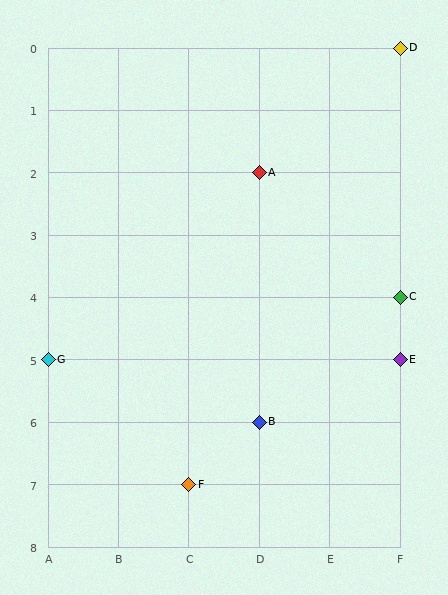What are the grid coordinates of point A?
Point A is at grid coordinates (D, 2).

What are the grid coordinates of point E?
Point E is at grid coordinates (F, 5).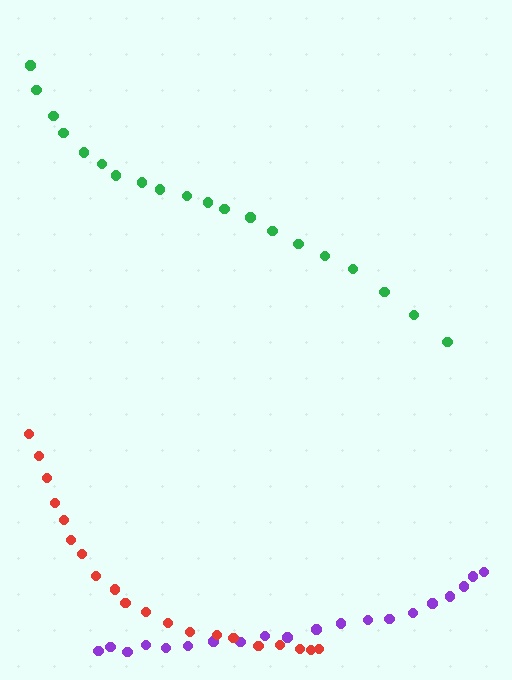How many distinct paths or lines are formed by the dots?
There are 3 distinct paths.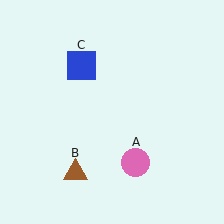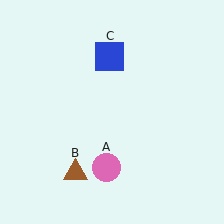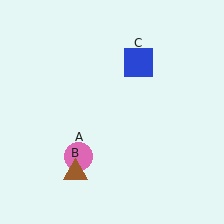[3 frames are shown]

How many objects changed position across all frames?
2 objects changed position: pink circle (object A), blue square (object C).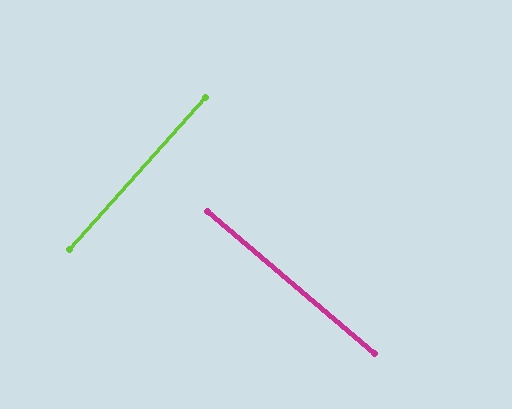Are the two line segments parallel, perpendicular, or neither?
Perpendicular — they meet at approximately 89°.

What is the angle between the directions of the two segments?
Approximately 89 degrees.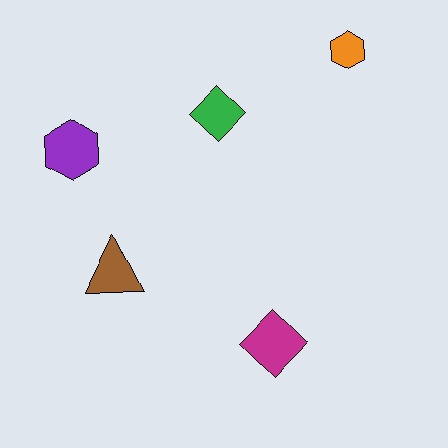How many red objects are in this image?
There are no red objects.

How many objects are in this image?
There are 5 objects.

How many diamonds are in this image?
There are 2 diamonds.